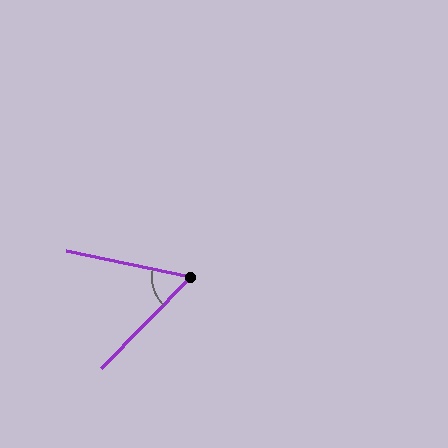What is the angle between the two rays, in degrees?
Approximately 57 degrees.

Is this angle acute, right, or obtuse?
It is acute.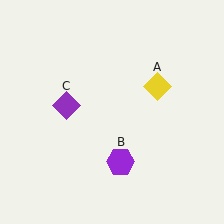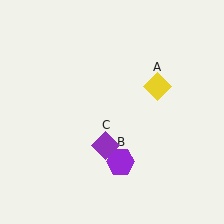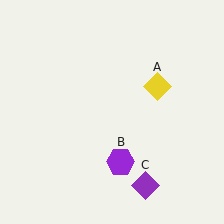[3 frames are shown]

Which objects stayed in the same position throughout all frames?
Yellow diamond (object A) and purple hexagon (object B) remained stationary.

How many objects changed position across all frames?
1 object changed position: purple diamond (object C).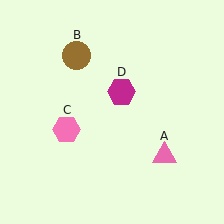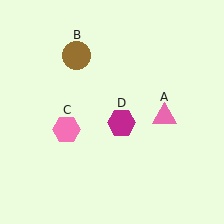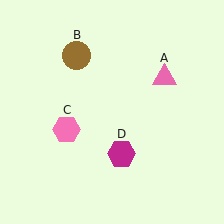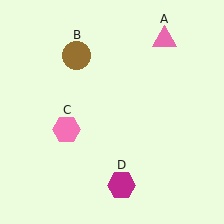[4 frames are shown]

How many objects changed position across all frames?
2 objects changed position: pink triangle (object A), magenta hexagon (object D).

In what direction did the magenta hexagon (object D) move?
The magenta hexagon (object D) moved down.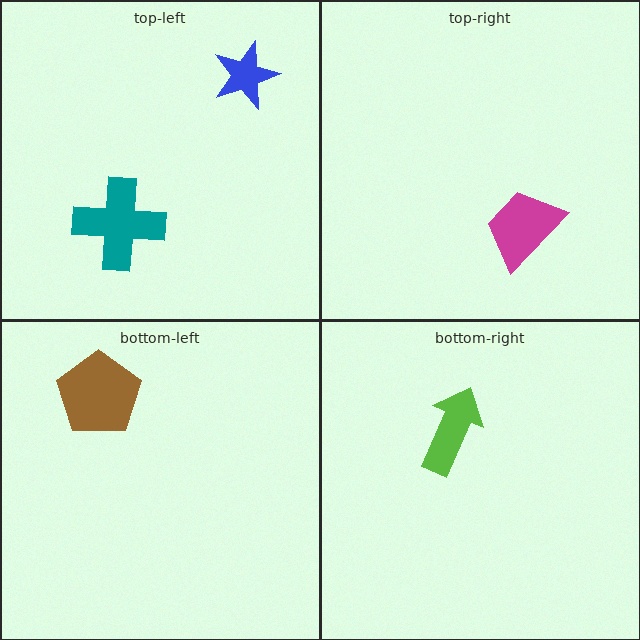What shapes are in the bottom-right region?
The lime arrow.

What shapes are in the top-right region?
The magenta trapezoid.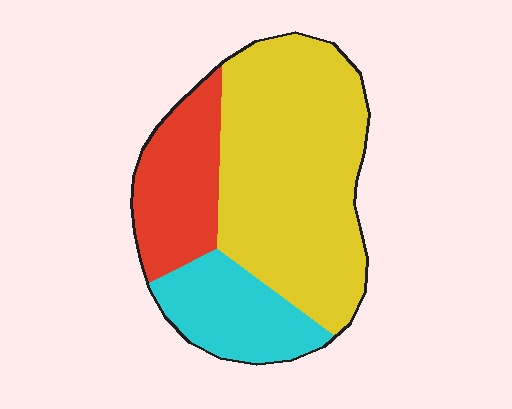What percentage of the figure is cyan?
Cyan covers 20% of the figure.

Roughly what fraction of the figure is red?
Red covers about 20% of the figure.